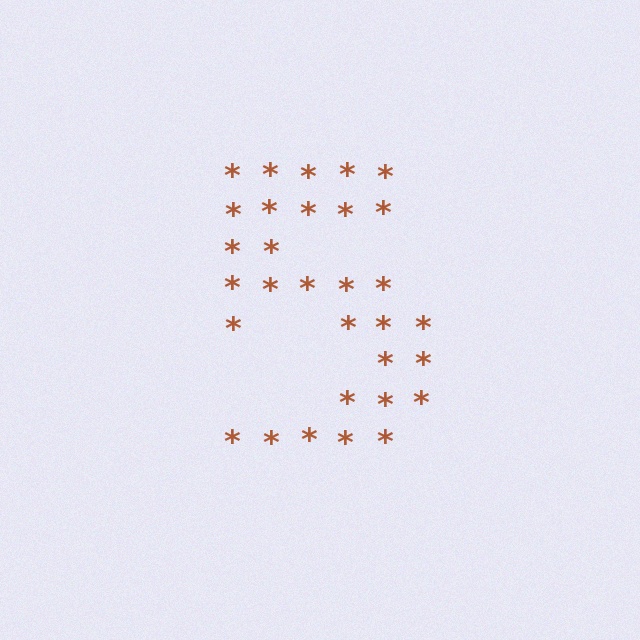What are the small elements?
The small elements are asterisks.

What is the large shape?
The large shape is the digit 5.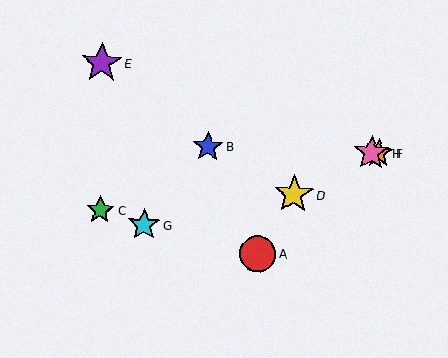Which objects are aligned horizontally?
Objects B, F, H are aligned horizontally.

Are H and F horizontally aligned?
Yes, both are at y≈153.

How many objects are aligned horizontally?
3 objects (B, F, H) are aligned horizontally.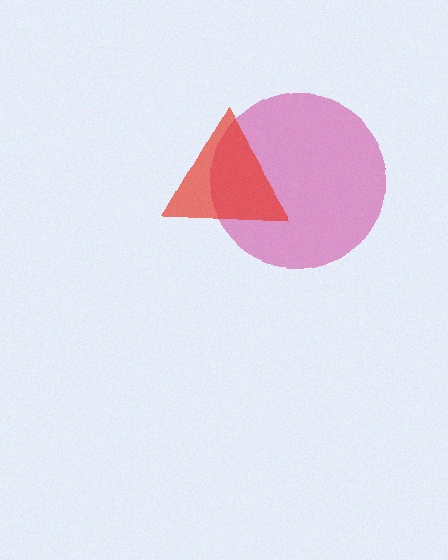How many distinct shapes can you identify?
There are 2 distinct shapes: a magenta circle, a red triangle.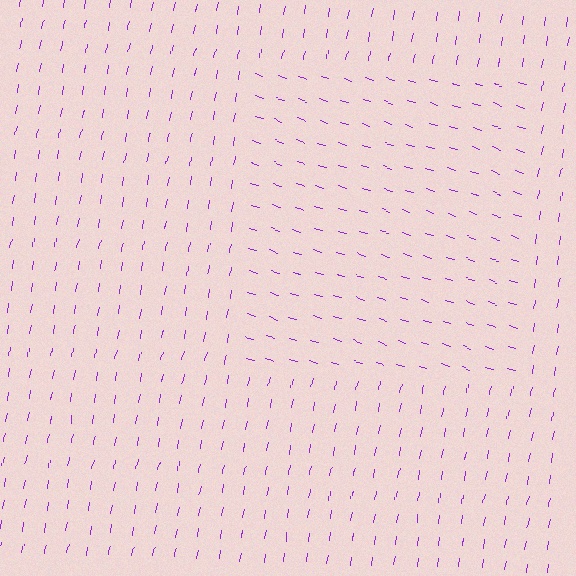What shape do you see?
I see a rectangle.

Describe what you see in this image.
The image is filled with small purple line segments. A rectangle region in the image has lines oriented differently from the surrounding lines, creating a visible texture boundary.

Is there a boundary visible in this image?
Yes, there is a texture boundary formed by a change in line orientation.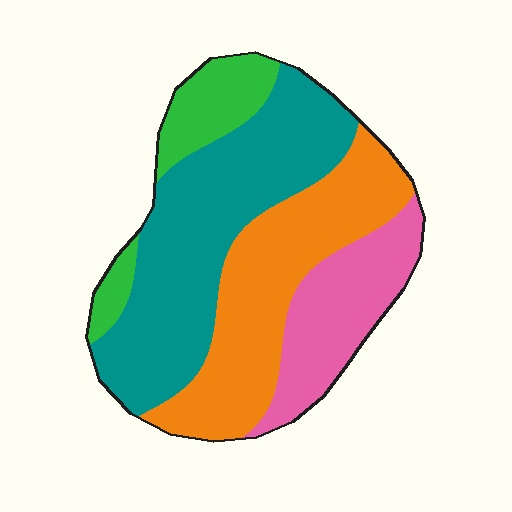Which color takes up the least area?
Green, at roughly 10%.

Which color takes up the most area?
Teal, at roughly 40%.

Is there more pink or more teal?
Teal.